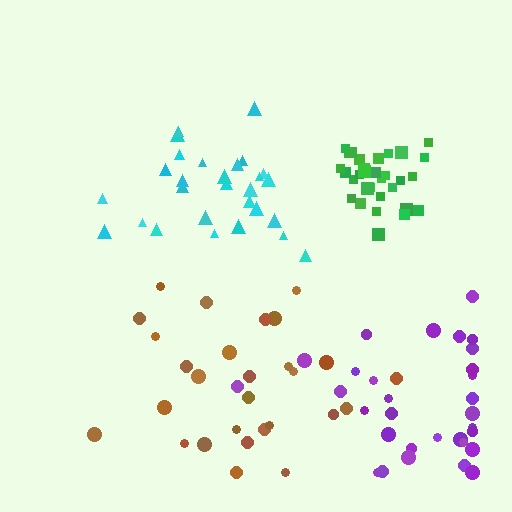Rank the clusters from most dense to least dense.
green, cyan, purple, brown.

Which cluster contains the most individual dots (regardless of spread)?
Purple (33).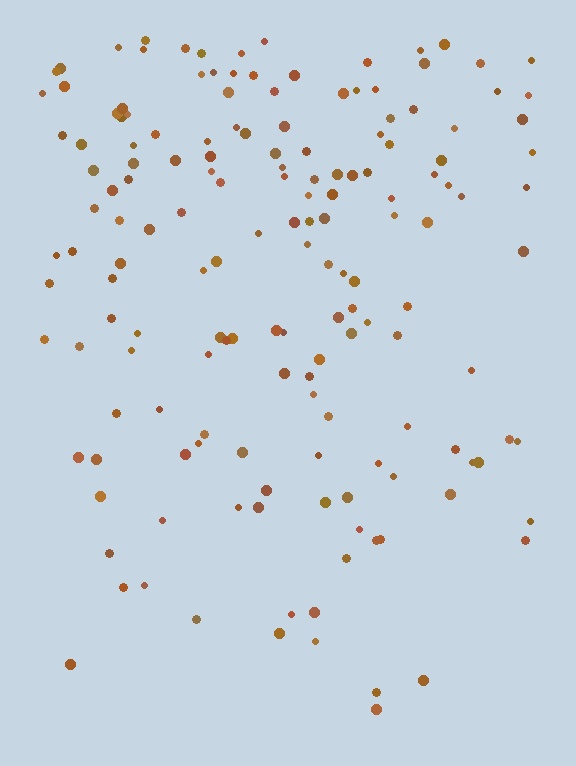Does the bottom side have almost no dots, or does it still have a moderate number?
Still a moderate number, just noticeably fewer than the top.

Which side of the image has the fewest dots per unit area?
The bottom.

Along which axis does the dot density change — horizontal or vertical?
Vertical.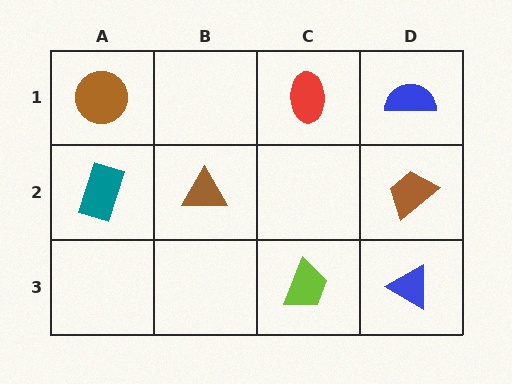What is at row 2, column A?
A teal rectangle.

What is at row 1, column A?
A brown circle.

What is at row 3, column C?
A lime trapezoid.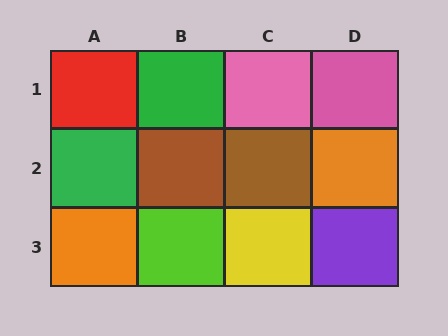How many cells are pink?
2 cells are pink.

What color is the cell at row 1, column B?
Green.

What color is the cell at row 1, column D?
Pink.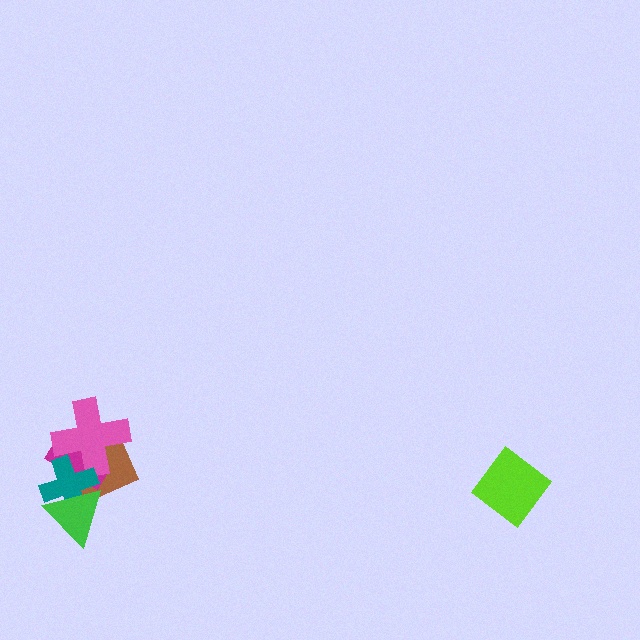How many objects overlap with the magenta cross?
4 objects overlap with the magenta cross.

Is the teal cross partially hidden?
Yes, it is partially covered by another shape.